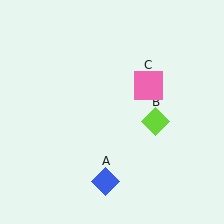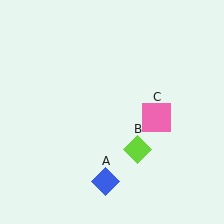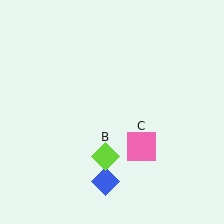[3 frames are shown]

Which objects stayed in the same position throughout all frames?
Blue diamond (object A) remained stationary.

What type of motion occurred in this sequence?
The lime diamond (object B), pink square (object C) rotated clockwise around the center of the scene.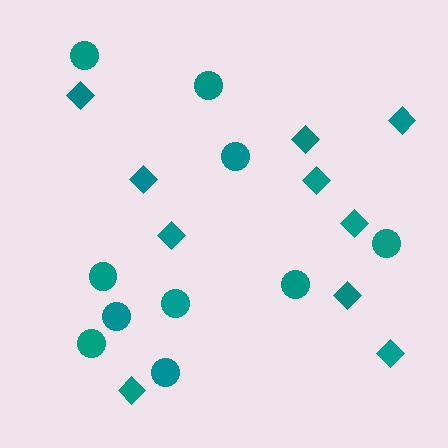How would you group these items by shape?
There are 2 groups: one group of circles (10) and one group of diamonds (10).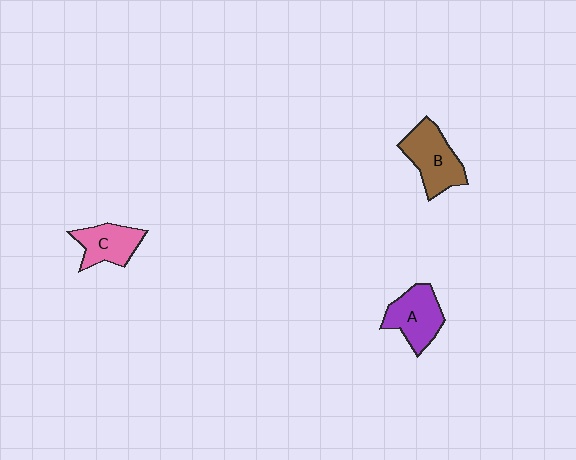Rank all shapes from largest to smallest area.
From largest to smallest: B (brown), A (purple), C (pink).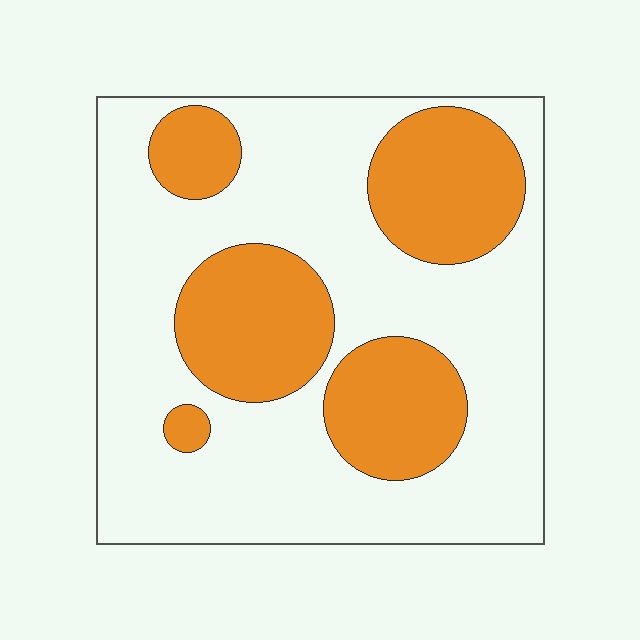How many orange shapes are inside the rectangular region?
5.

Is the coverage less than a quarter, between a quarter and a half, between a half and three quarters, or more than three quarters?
Between a quarter and a half.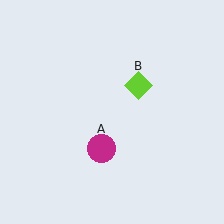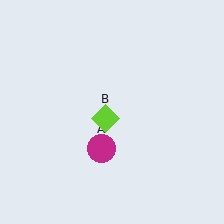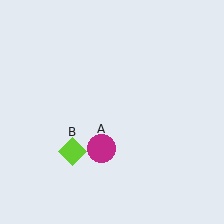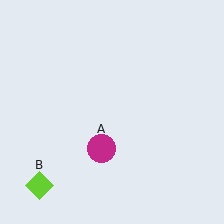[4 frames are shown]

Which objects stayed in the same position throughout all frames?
Magenta circle (object A) remained stationary.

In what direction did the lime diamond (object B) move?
The lime diamond (object B) moved down and to the left.